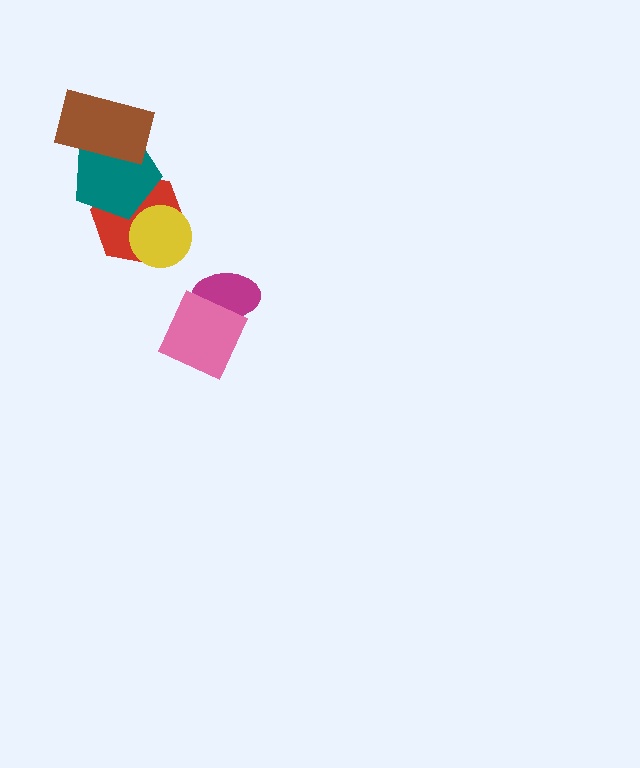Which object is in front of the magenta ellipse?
The pink diamond is in front of the magenta ellipse.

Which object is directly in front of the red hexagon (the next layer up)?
The teal pentagon is directly in front of the red hexagon.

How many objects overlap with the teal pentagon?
2 objects overlap with the teal pentagon.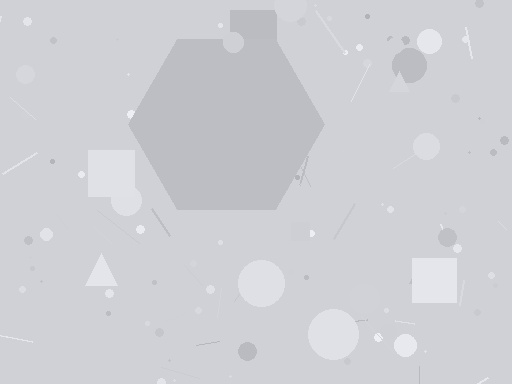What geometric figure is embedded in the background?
A hexagon is embedded in the background.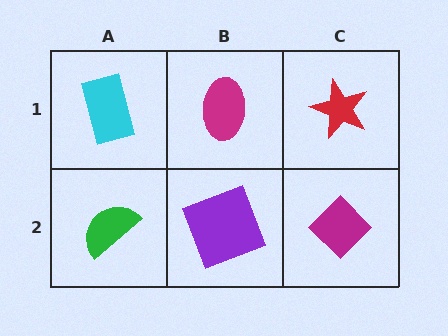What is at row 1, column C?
A red star.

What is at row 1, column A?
A cyan rectangle.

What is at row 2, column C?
A magenta diamond.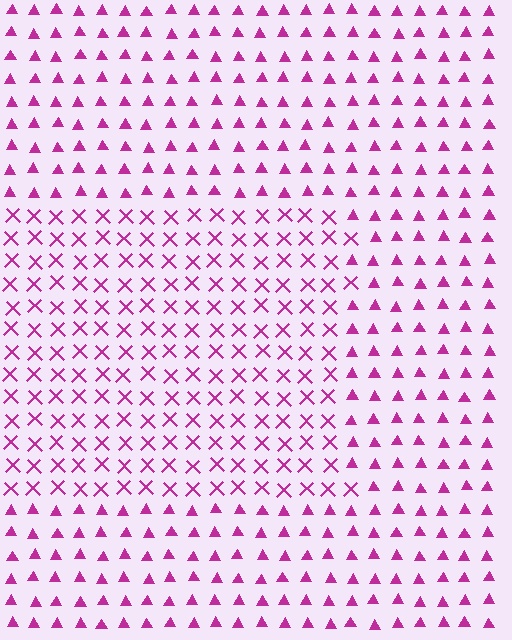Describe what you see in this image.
The image is filled with small magenta elements arranged in a uniform grid. A rectangle-shaped region contains X marks, while the surrounding area contains triangles. The boundary is defined purely by the change in element shape.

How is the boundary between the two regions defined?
The boundary is defined by a change in element shape: X marks inside vs. triangles outside. All elements share the same color and spacing.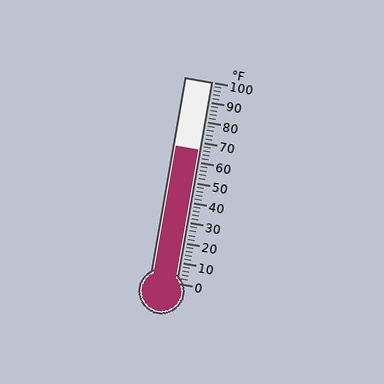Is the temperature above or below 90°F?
The temperature is below 90°F.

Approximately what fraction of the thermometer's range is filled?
The thermometer is filled to approximately 65% of its range.